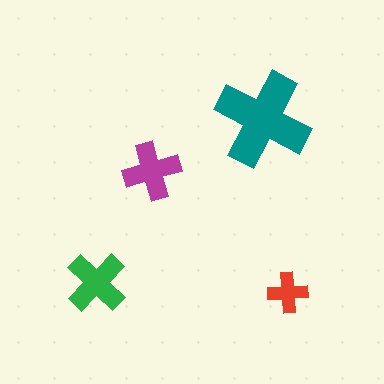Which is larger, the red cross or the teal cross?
The teal one.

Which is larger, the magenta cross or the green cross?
The green one.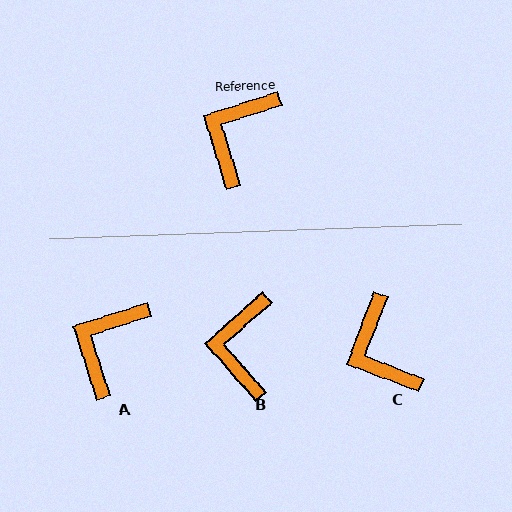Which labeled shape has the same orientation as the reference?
A.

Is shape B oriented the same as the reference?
No, it is off by about 24 degrees.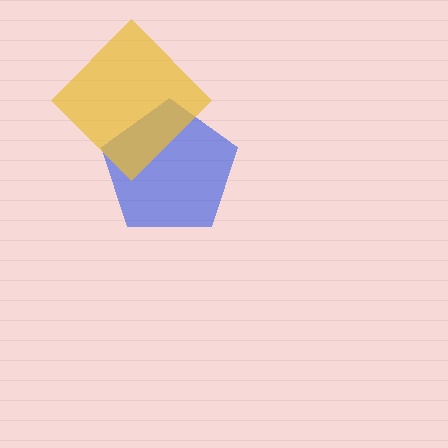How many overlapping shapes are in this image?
There are 2 overlapping shapes in the image.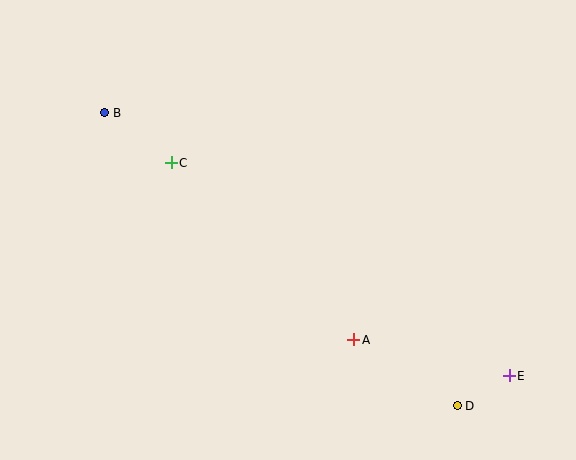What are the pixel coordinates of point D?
Point D is at (457, 406).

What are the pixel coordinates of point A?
Point A is at (354, 340).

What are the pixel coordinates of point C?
Point C is at (171, 163).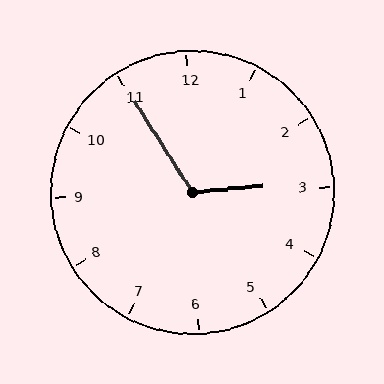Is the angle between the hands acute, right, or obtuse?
It is obtuse.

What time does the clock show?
2:55.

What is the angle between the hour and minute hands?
Approximately 118 degrees.